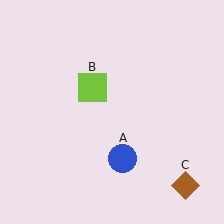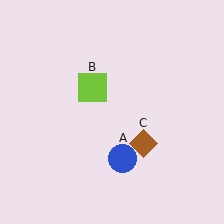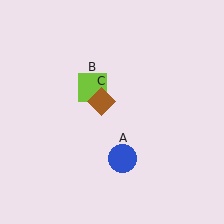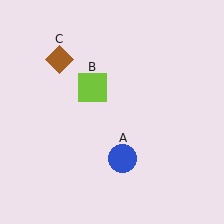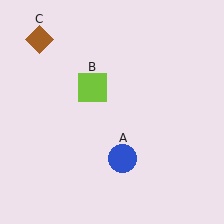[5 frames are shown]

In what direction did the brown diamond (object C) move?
The brown diamond (object C) moved up and to the left.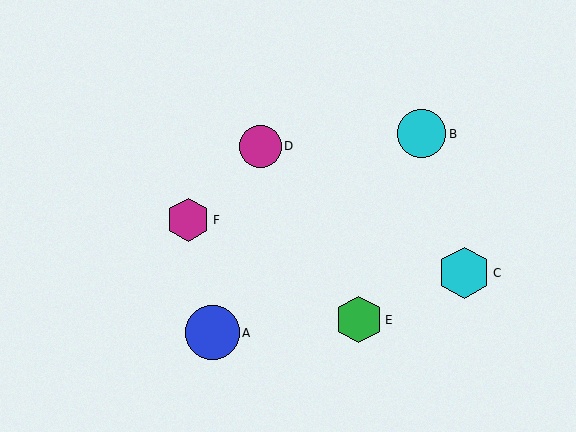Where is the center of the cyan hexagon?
The center of the cyan hexagon is at (464, 273).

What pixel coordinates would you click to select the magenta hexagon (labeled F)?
Click at (188, 220) to select the magenta hexagon F.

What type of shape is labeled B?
Shape B is a cyan circle.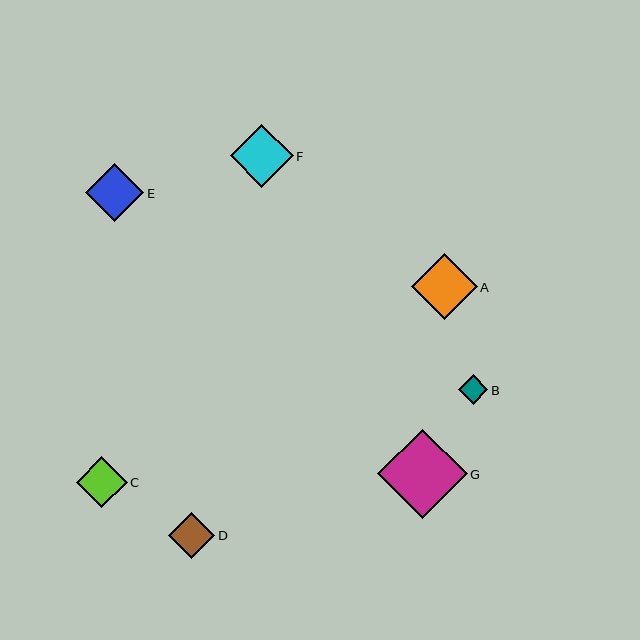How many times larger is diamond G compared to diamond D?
Diamond G is approximately 1.9 times the size of diamond D.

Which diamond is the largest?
Diamond G is the largest with a size of approximately 90 pixels.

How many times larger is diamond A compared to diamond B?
Diamond A is approximately 2.2 times the size of diamond B.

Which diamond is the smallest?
Diamond B is the smallest with a size of approximately 29 pixels.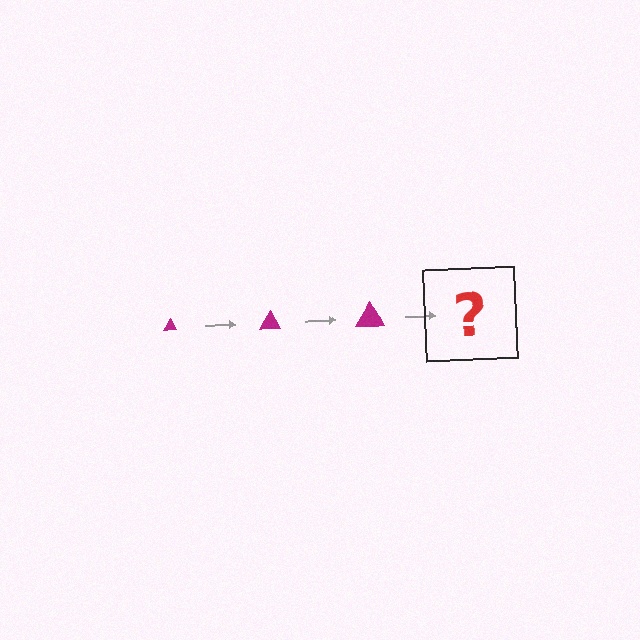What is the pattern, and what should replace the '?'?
The pattern is that the triangle gets progressively larger each step. The '?' should be a magenta triangle, larger than the previous one.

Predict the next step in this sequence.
The next step is a magenta triangle, larger than the previous one.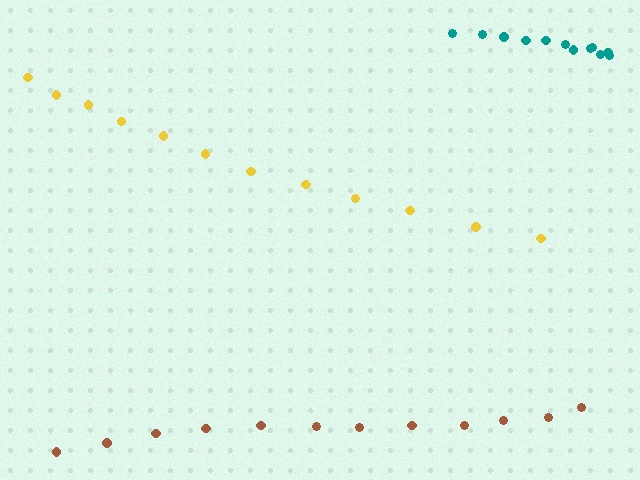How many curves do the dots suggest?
There are 3 distinct paths.